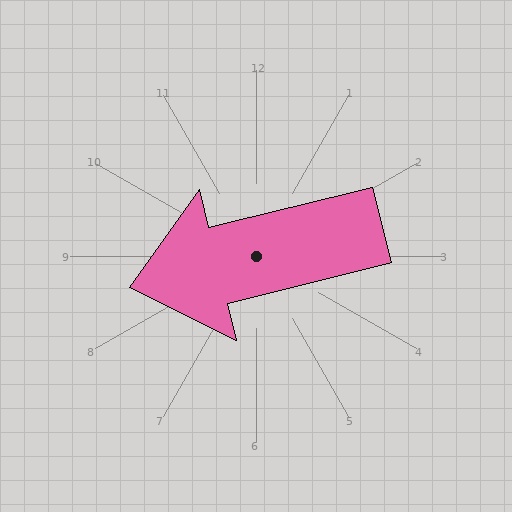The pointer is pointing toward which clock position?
Roughly 9 o'clock.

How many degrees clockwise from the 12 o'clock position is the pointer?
Approximately 256 degrees.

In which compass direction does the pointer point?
West.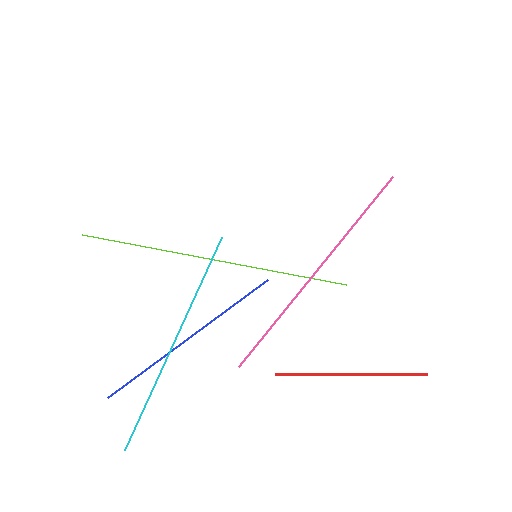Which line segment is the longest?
The lime line is the longest at approximately 268 pixels.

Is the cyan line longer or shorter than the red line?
The cyan line is longer than the red line.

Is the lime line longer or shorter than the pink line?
The lime line is longer than the pink line.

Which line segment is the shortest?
The red line is the shortest at approximately 151 pixels.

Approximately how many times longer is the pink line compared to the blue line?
The pink line is approximately 1.2 times the length of the blue line.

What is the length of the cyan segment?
The cyan segment is approximately 234 pixels long.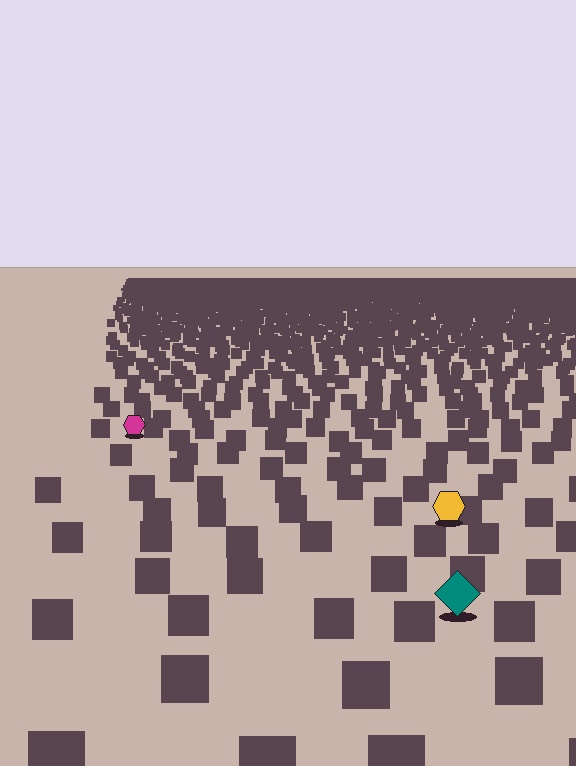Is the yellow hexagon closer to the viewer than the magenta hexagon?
Yes. The yellow hexagon is closer — you can tell from the texture gradient: the ground texture is coarser near it.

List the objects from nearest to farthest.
From nearest to farthest: the teal diamond, the yellow hexagon, the magenta hexagon.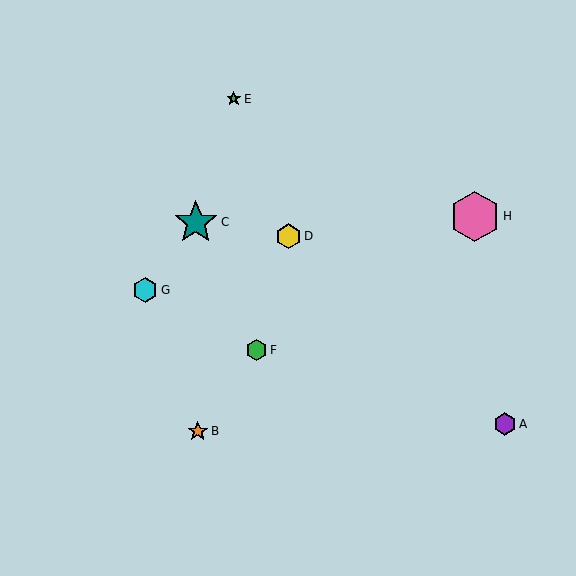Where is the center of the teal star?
The center of the teal star is at (196, 223).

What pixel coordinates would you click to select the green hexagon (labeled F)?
Click at (256, 350) to select the green hexagon F.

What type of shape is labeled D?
Shape D is a yellow hexagon.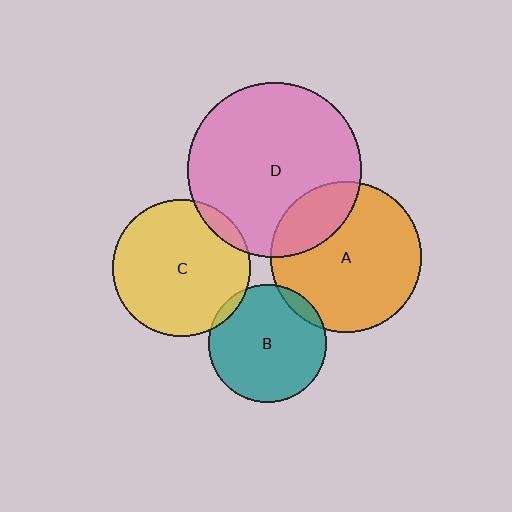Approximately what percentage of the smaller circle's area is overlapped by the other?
Approximately 5%.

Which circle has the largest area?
Circle D (pink).